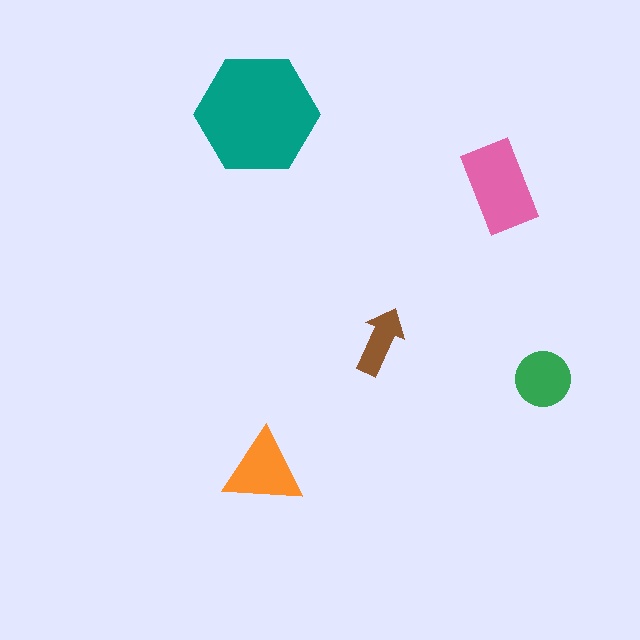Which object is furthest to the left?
The teal hexagon is leftmost.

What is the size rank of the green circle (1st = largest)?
4th.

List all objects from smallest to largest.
The brown arrow, the green circle, the orange triangle, the pink rectangle, the teal hexagon.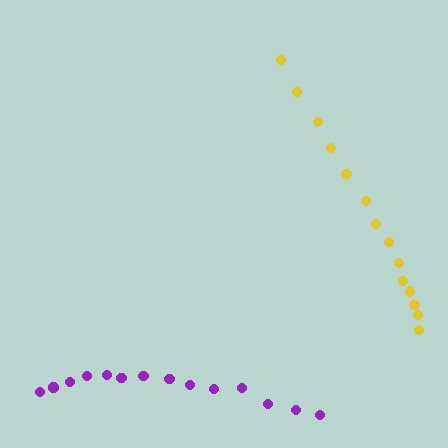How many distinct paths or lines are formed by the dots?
There are 2 distinct paths.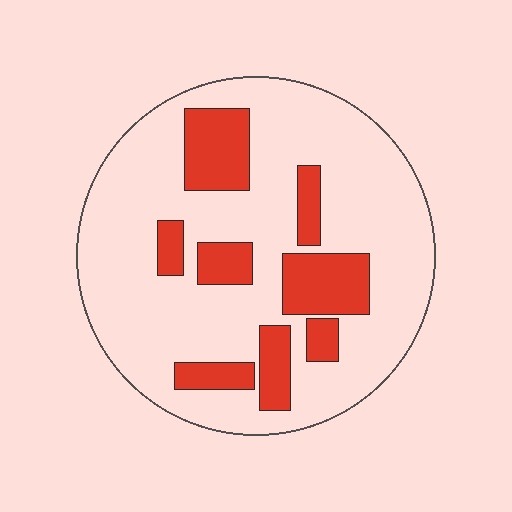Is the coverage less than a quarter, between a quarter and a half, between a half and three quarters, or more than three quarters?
Less than a quarter.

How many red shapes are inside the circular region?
8.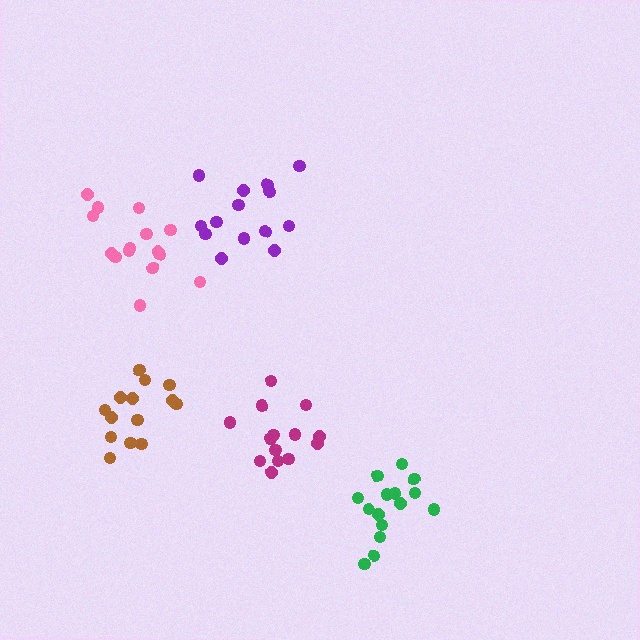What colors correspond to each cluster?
The clusters are colored: pink, purple, brown, green, magenta.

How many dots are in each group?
Group 1: 15 dots, Group 2: 14 dots, Group 3: 14 dots, Group 4: 15 dots, Group 5: 14 dots (72 total).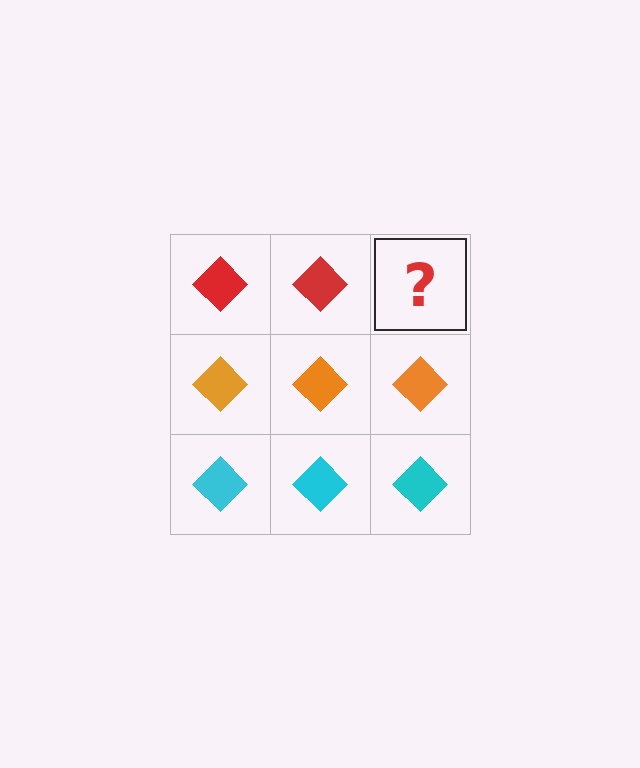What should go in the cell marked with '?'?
The missing cell should contain a red diamond.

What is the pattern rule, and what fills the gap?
The rule is that each row has a consistent color. The gap should be filled with a red diamond.